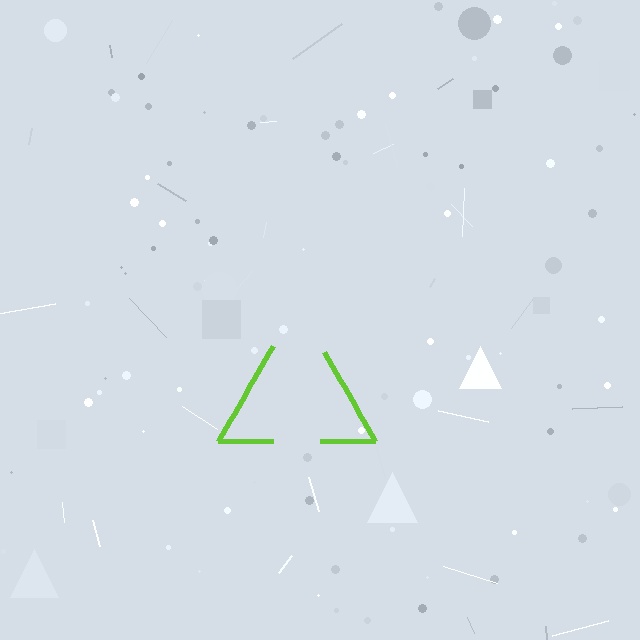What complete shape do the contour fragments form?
The contour fragments form a triangle.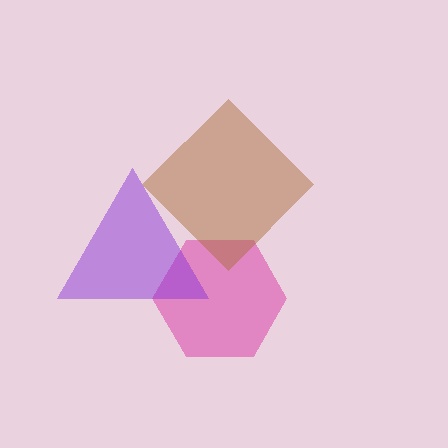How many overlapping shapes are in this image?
There are 3 overlapping shapes in the image.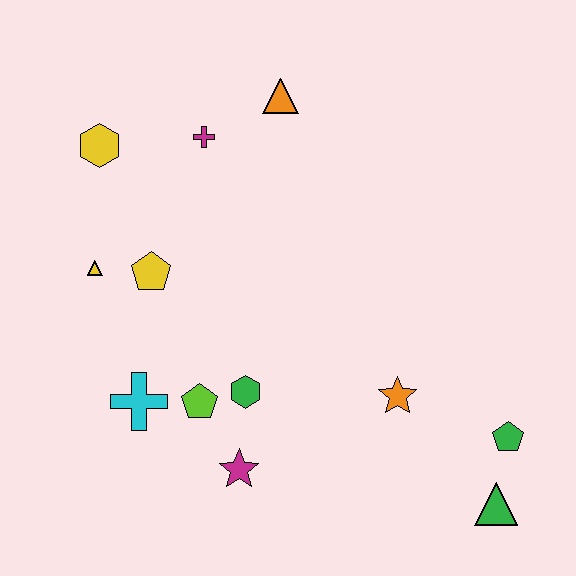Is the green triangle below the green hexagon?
Yes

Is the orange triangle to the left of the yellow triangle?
No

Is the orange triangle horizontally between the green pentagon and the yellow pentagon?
Yes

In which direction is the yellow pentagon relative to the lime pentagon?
The yellow pentagon is above the lime pentagon.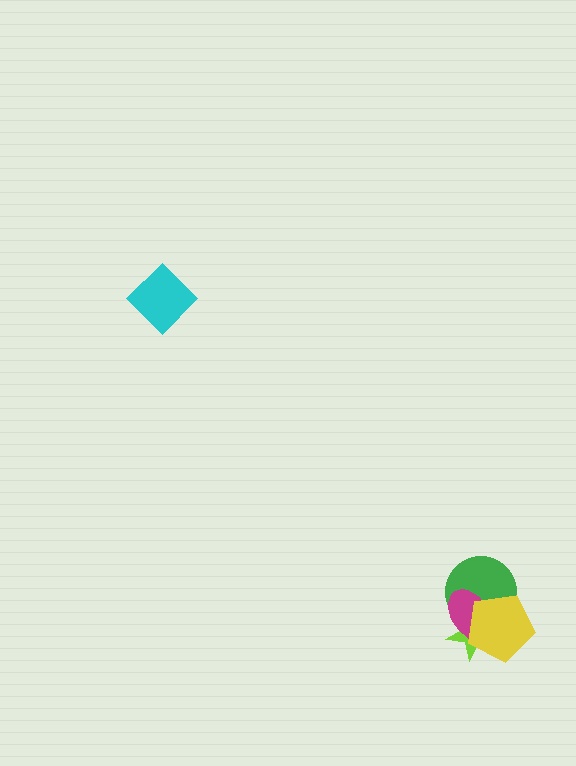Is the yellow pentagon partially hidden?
No, no other shape covers it.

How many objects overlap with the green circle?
3 objects overlap with the green circle.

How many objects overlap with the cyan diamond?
0 objects overlap with the cyan diamond.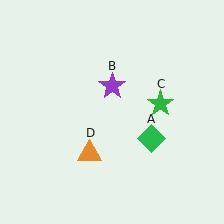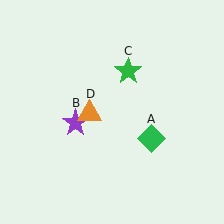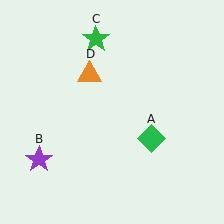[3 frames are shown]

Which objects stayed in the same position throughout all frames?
Green diamond (object A) remained stationary.